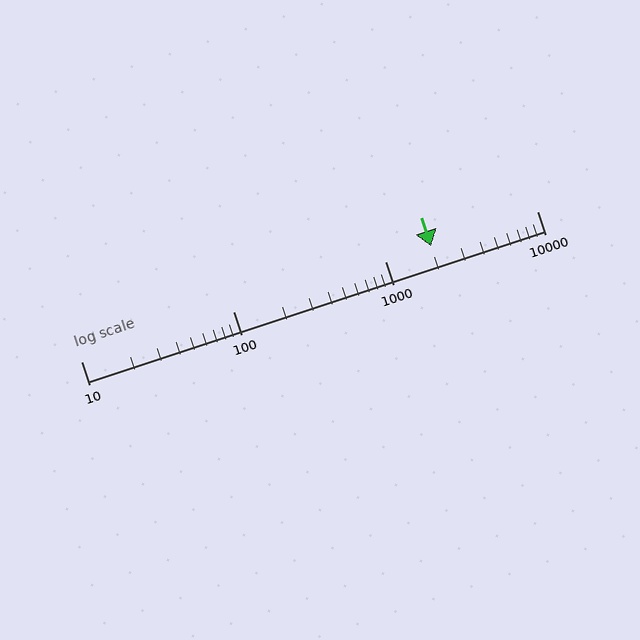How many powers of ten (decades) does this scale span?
The scale spans 3 decades, from 10 to 10000.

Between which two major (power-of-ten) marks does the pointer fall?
The pointer is between 1000 and 10000.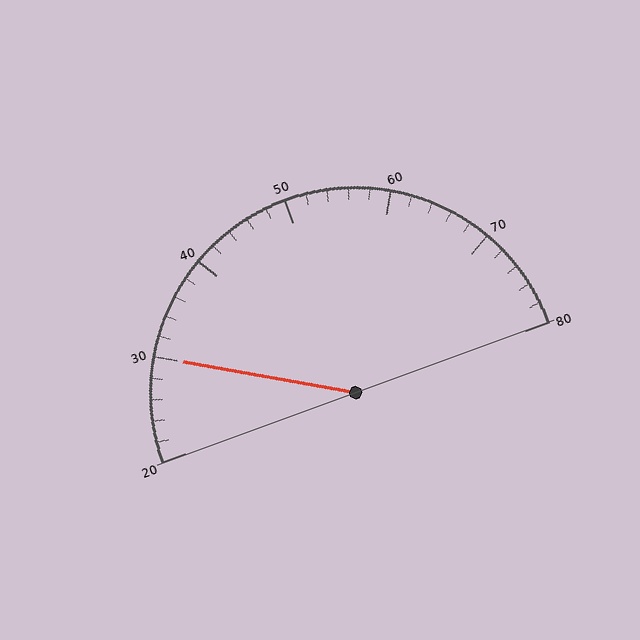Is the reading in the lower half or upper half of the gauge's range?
The reading is in the lower half of the range (20 to 80).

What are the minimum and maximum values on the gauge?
The gauge ranges from 20 to 80.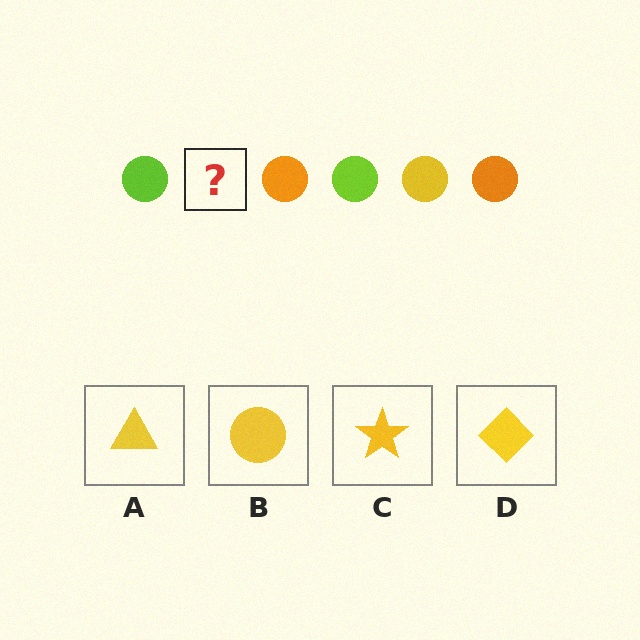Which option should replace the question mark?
Option B.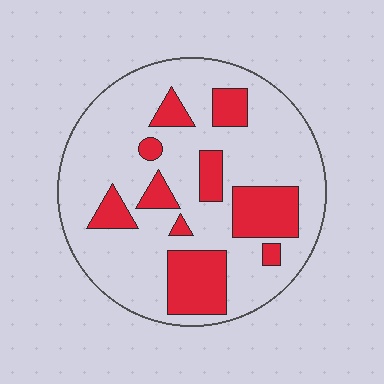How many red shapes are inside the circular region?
10.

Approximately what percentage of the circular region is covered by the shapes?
Approximately 25%.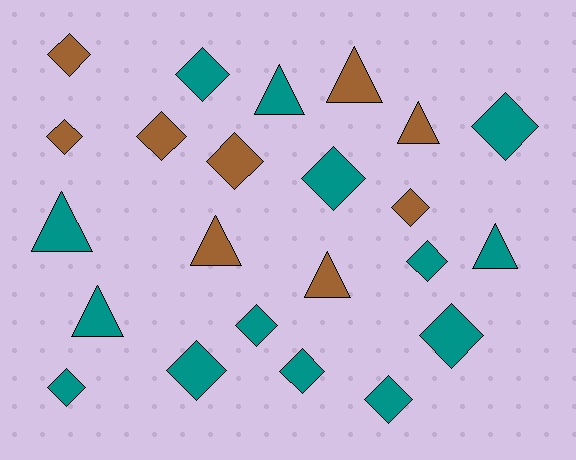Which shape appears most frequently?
Diamond, with 15 objects.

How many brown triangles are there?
There are 4 brown triangles.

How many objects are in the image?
There are 23 objects.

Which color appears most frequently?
Teal, with 14 objects.